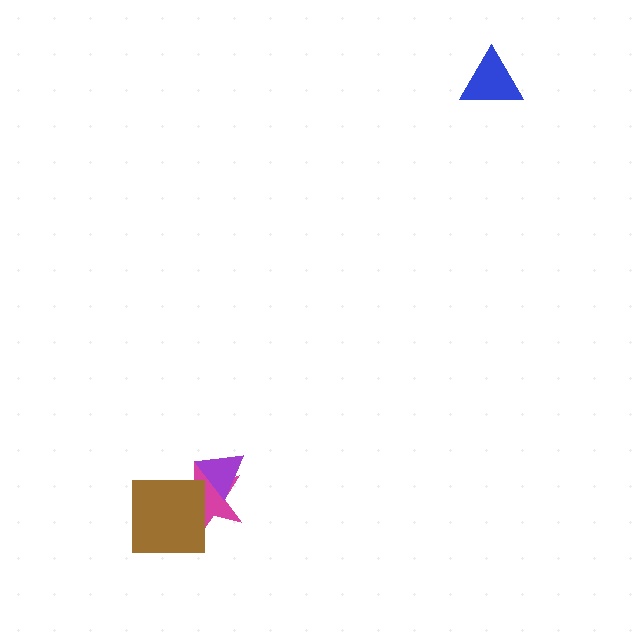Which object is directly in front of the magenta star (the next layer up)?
The purple triangle is directly in front of the magenta star.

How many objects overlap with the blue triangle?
0 objects overlap with the blue triangle.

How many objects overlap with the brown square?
1 object overlaps with the brown square.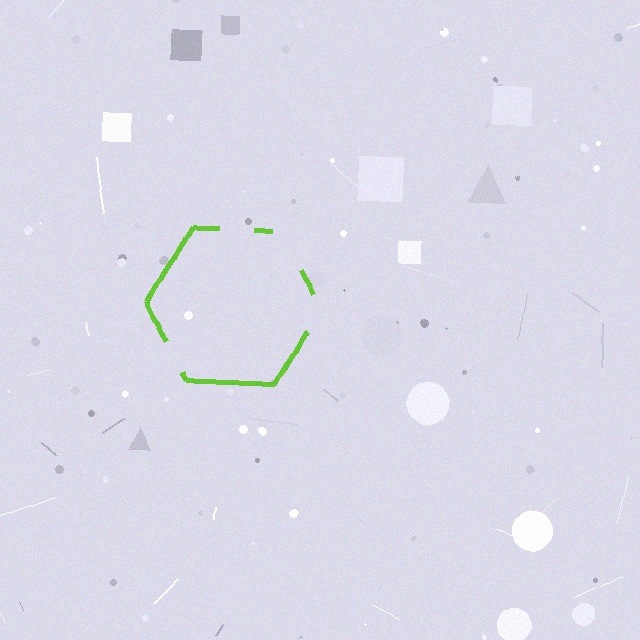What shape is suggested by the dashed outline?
The dashed outline suggests a hexagon.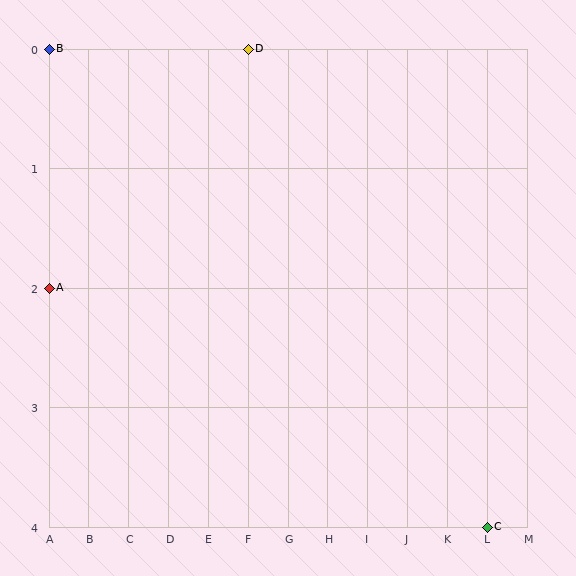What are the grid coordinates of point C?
Point C is at grid coordinates (L, 4).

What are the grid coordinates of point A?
Point A is at grid coordinates (A, 2).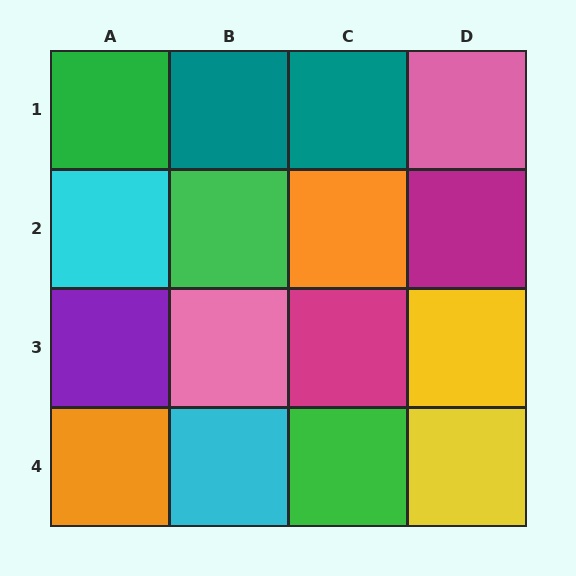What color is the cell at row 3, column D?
Yellow.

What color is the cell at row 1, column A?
Green.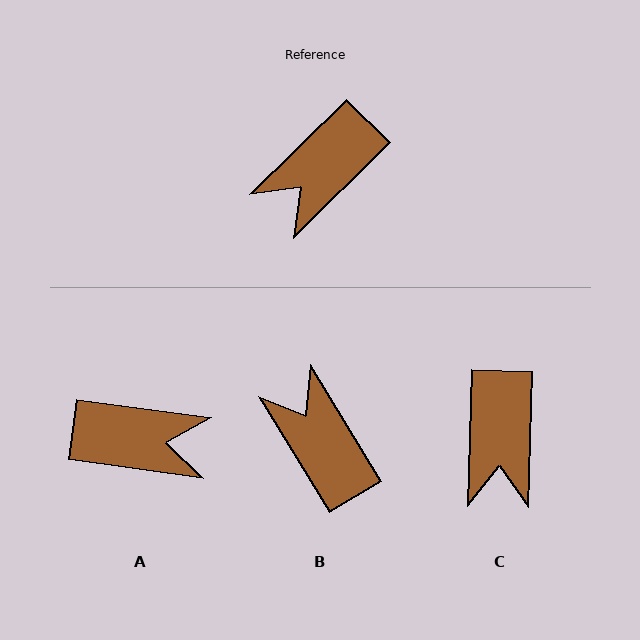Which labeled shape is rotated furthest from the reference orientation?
A, about 127 degrees away.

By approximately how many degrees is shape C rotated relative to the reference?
Approximately 44 degrees counter-clockwise.